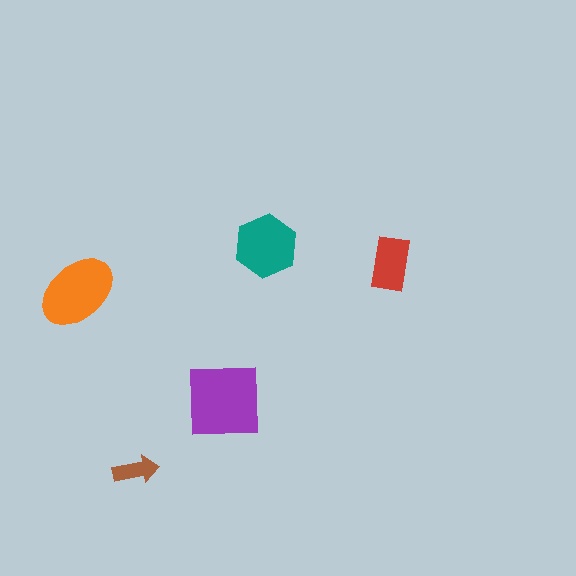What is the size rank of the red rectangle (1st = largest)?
4th.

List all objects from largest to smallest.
The purple square, the orange ellipse, the teal hexagon, the red rectangle, the brown arrow.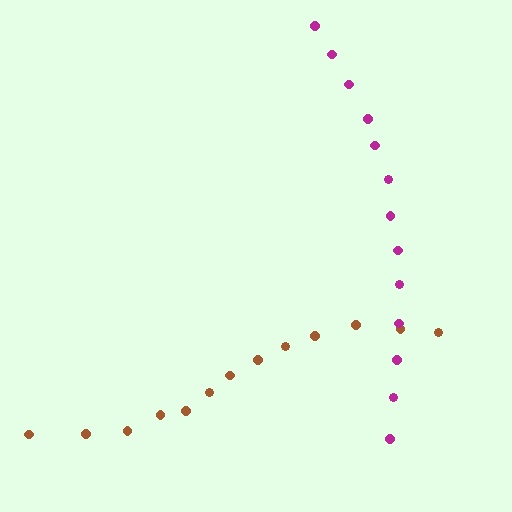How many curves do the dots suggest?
There are 2 distinct paths.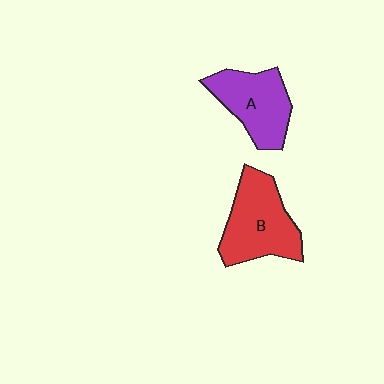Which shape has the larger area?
Shape B (red).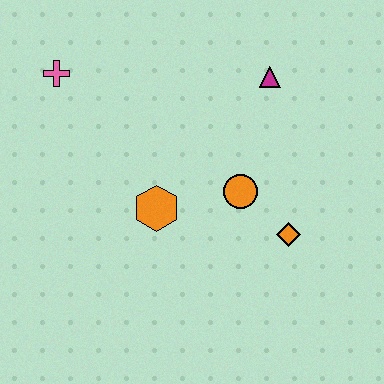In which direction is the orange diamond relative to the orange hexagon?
The orange diamond is to the right of the orange hexagon.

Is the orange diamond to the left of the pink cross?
No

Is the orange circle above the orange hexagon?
Yes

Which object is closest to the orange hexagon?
The orange circle is closest to the orange hexagon.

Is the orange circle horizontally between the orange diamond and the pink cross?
Yes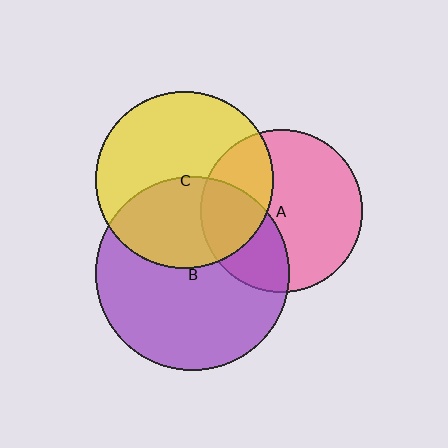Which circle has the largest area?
Circle B (purple).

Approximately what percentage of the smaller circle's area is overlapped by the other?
Approximately 40%.